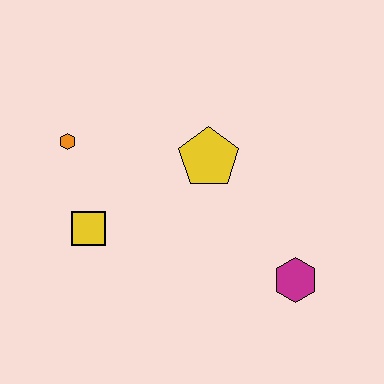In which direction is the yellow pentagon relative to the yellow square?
The yellow pentagon is to the right of the yellow square.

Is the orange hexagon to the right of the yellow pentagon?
No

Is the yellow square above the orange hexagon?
No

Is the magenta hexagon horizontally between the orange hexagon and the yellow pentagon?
No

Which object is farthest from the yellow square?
The magenta hexagon is farthest from the yellow square.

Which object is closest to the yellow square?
The orange hexagon is closest to the yellow square.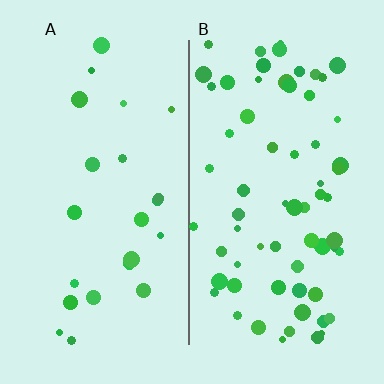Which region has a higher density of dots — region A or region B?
B (the right).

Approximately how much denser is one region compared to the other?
Approximately 2.9× — region B over region A.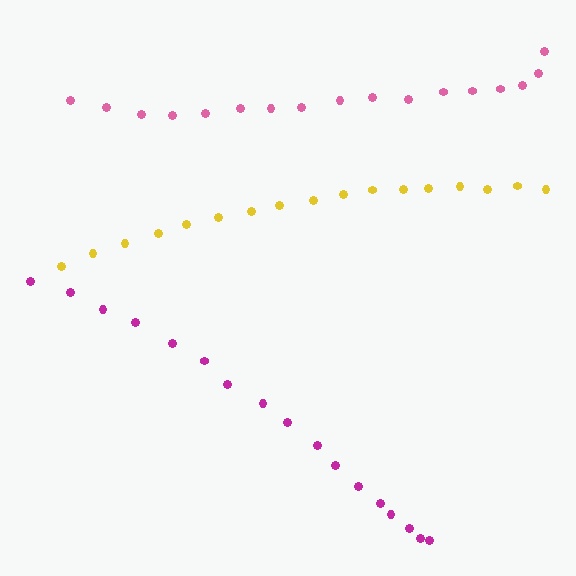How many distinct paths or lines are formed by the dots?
There are 3 distinct paths.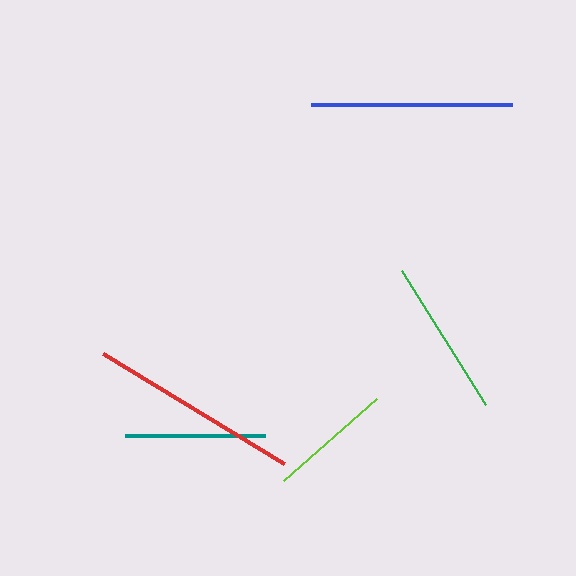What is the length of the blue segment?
The blue segment is approximately 201 pixels long.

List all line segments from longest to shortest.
From longest to shortest: red, blue, green, teal, lime.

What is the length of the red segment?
The red segment is approximately 212 pixels long.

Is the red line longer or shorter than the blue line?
The red line is longer than the blue line.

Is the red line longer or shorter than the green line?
The red line is longer than the green line.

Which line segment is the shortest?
The lime line is the shortest at approximately 124 pixels.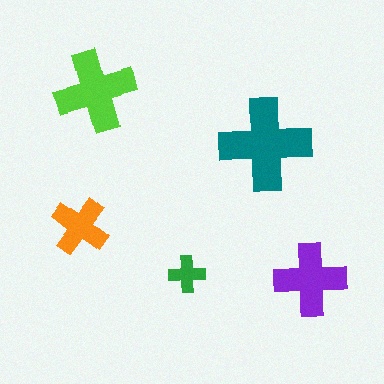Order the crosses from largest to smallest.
the teal one, the lime one, the purple one, the orange one, the green one.